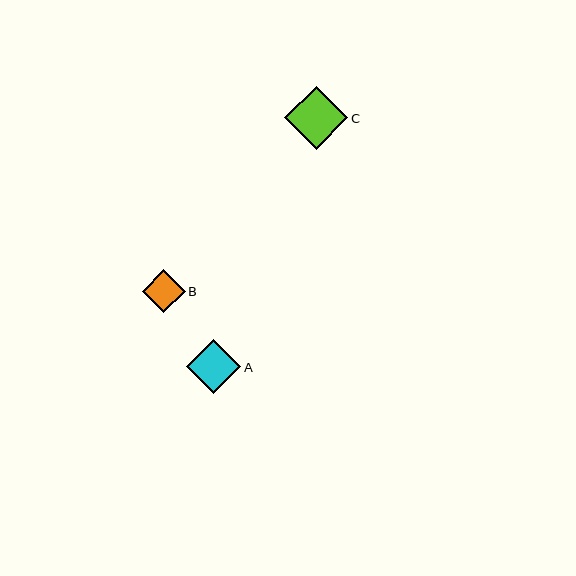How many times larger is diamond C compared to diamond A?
Diamond C is approximately 1.2 times the size of diamond A.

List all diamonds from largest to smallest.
From largest to smallest: C, A, B.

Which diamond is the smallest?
Diamond B is the smallest with a size of approximately 43 pixels.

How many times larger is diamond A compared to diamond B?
Diamond A is approximately 1.3 times the size of diamond B.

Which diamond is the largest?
Diamond C is the largest with a size of approximately 63 pixels.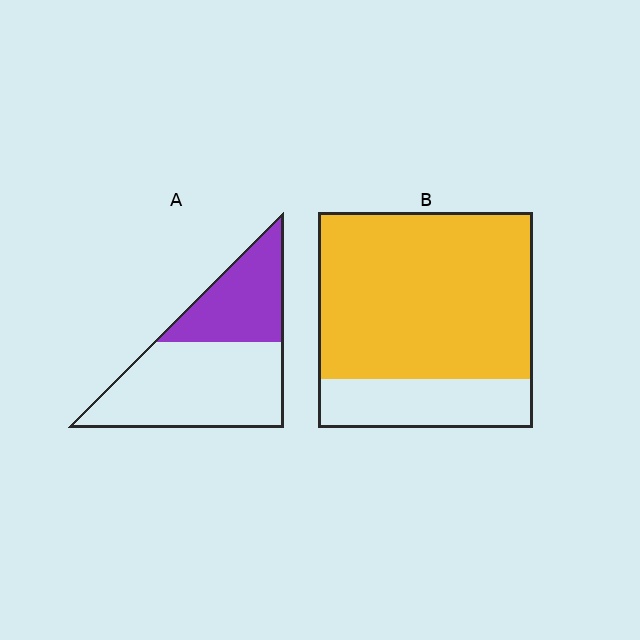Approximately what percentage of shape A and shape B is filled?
A is approximately 35% and B is approximately 75%.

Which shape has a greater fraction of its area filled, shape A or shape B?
Shape B.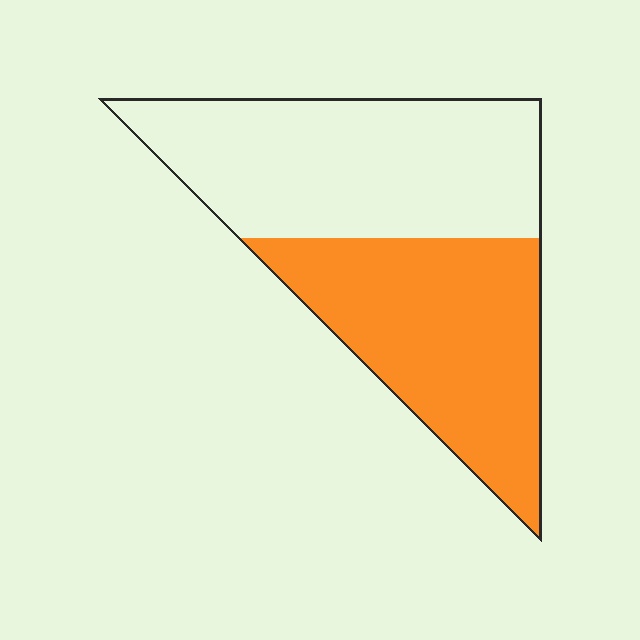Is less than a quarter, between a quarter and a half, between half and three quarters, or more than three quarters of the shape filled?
Between a quarter and a half.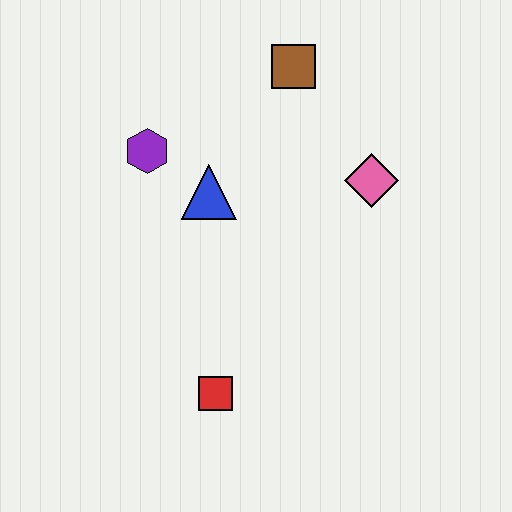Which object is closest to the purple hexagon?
The blue triangle is closest to the purple hexagon.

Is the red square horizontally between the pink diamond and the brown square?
No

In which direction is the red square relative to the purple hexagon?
The red square is below the purple hexagon.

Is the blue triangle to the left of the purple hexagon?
No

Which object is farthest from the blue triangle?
The red square is farthest from the blue triangle.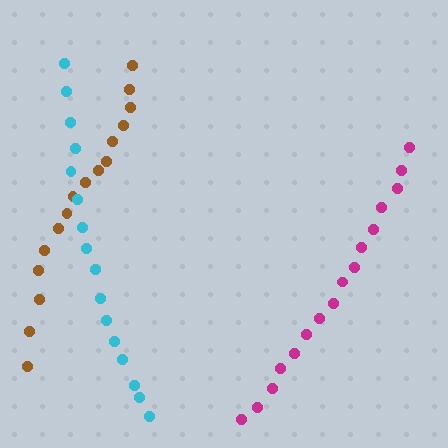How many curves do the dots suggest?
There are 3 distinct paths.